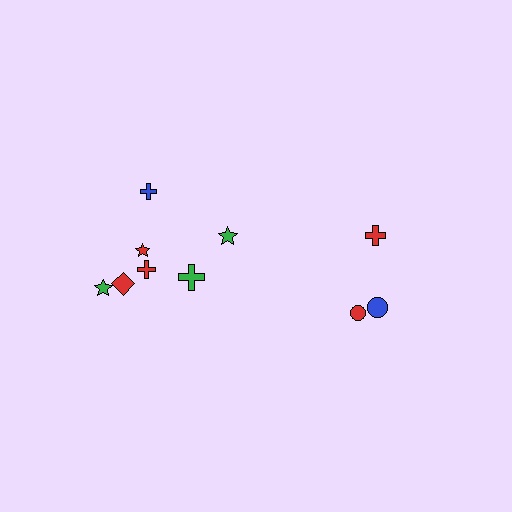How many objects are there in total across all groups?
There are 10 objects.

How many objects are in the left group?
There are 7 objects.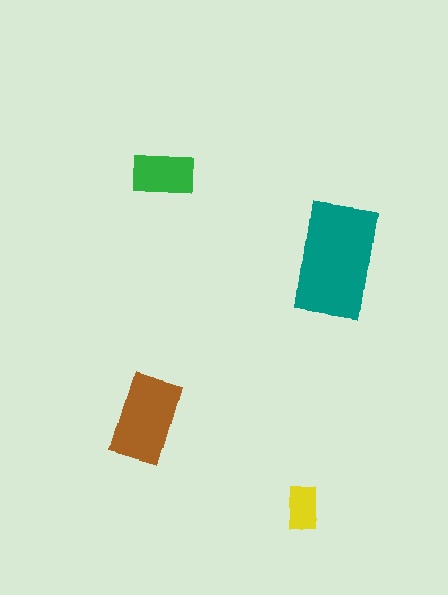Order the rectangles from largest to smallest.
the teal one, the brown one, the green one, the yellow one.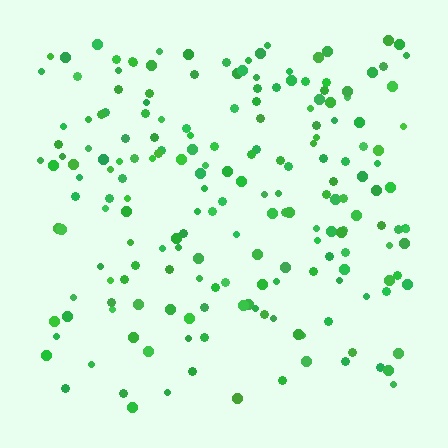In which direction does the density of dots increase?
From bottom to top, with the top side densest.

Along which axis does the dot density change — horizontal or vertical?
Vertical.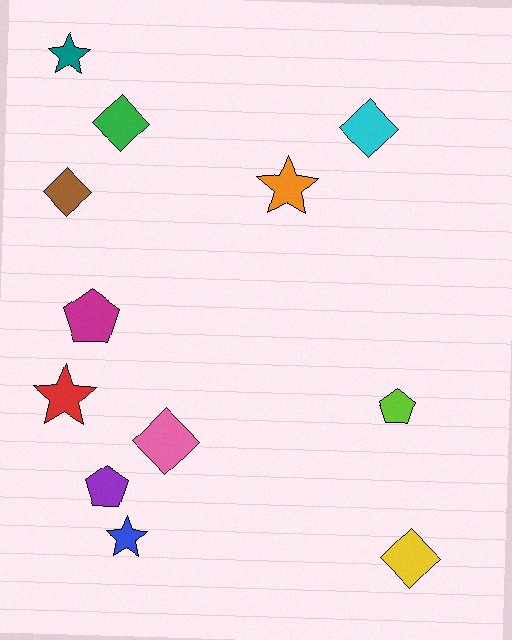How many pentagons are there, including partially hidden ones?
There are 3 pentagons.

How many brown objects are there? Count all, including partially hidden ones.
There is 1 brown object.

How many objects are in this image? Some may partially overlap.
There are 12 objects.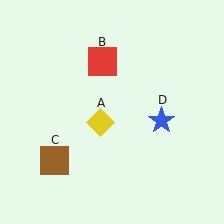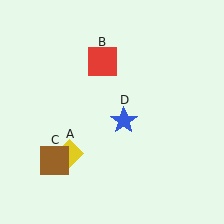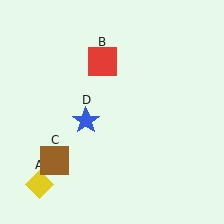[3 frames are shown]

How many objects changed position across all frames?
2 objects changed position: yellow diamond (object A), blue star (object D).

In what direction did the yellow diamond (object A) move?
The yellow diamond (object A) moved down and to the left.